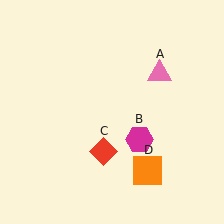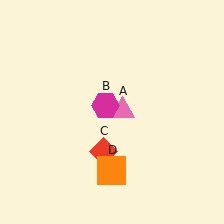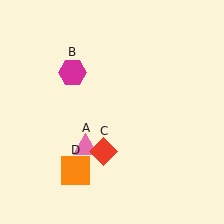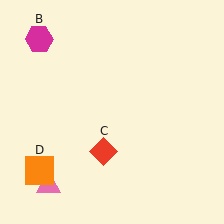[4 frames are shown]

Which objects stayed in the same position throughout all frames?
Red diamond (object C) remained stationary.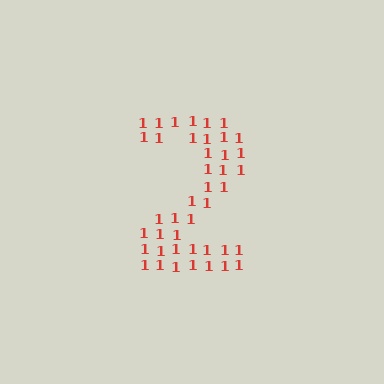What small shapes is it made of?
It is made of small digit 1's.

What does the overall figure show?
The overall figure shows the digit 2.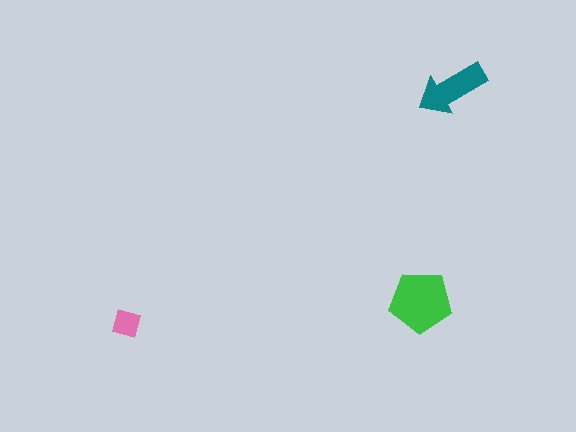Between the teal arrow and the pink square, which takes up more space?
The teal arrow.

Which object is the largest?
The green pentagon.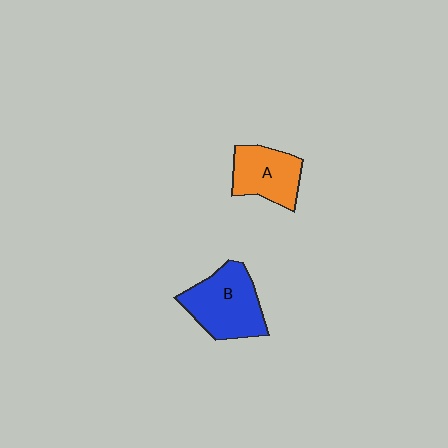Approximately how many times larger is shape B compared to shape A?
Approximately 1.3 times.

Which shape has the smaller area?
Shape A (orange).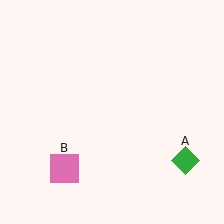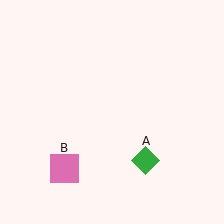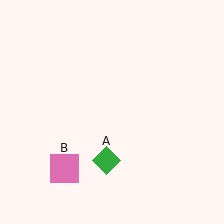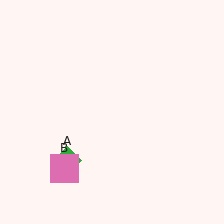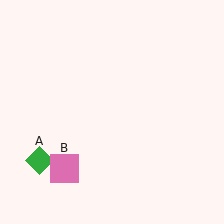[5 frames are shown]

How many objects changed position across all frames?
1 object changed position: green diamond (object A).